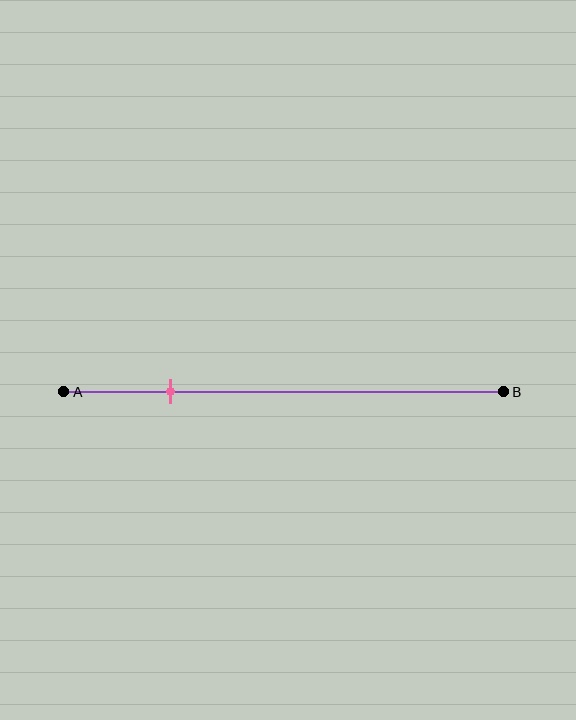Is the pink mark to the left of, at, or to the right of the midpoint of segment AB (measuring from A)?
The pink mark is to the left of the midpoint of segment AB.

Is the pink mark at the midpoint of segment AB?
No, the mark is at about 25% from A, not at the 50% midpoint.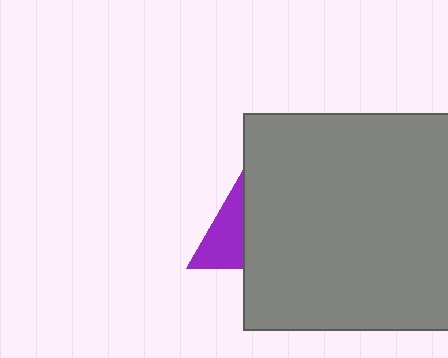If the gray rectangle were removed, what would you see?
You would see the complete purple triangle.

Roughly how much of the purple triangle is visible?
A small part of it is visible (roughly 35%).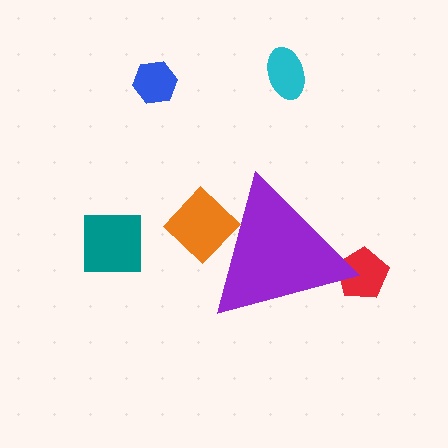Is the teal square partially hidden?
No, the teal square is fully visible.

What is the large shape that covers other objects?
A purple triangle.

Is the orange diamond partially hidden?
Yes, the orange diamond is partially hidden behind the purple triangle.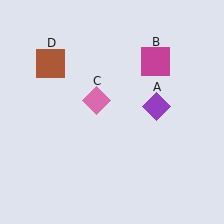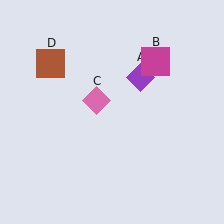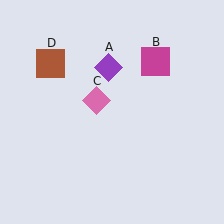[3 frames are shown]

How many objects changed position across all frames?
1 object changed position: purple diamond (object A).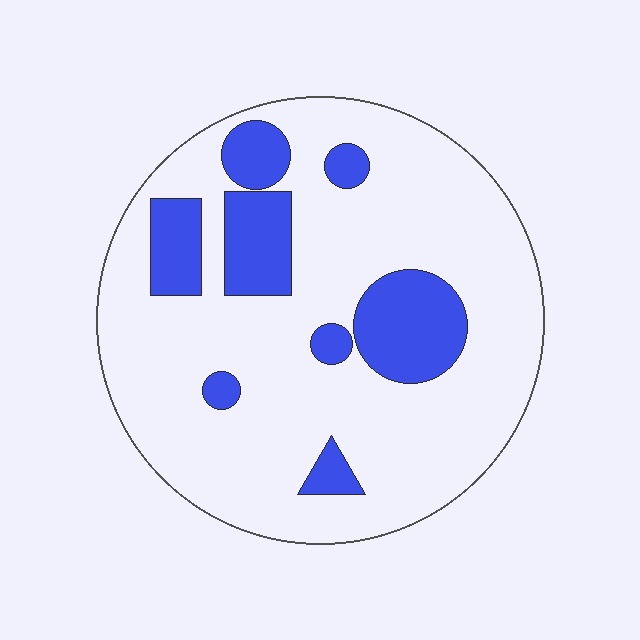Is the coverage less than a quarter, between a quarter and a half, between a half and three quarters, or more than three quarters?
Less than a quarter.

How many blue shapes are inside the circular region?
8.